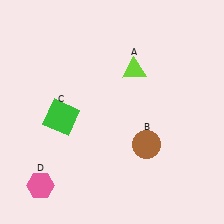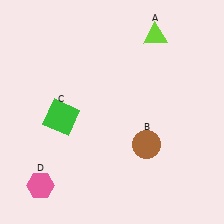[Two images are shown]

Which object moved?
The lime triangle (A) moved up.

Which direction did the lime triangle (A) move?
The lime triangle (A) moved up.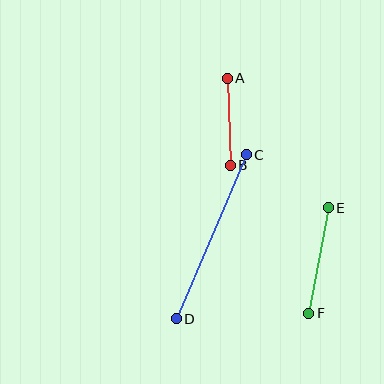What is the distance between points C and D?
The distance is approximately 179 pixels.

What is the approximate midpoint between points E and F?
The midpoint is at approximately (318, 260) pixels.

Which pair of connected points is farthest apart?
Points C and D are farthest apart.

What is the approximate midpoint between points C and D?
The midpoint is at approximately (211, 237) pixels.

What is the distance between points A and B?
The distance is approximately 87 pixels.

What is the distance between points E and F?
The distance is approximately 108 pixels.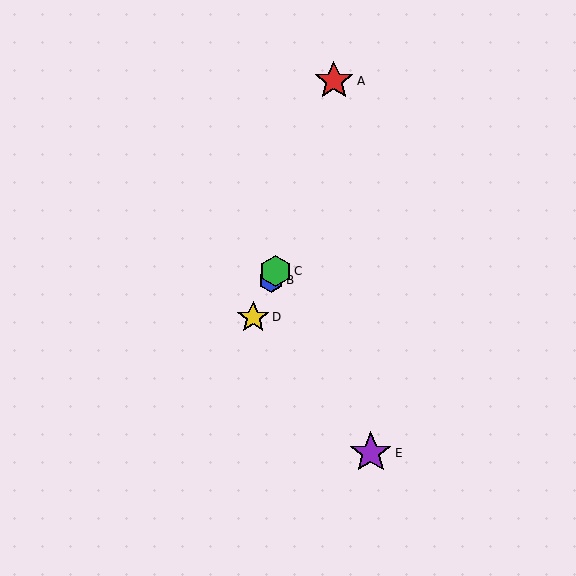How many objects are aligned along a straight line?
3 objects (B, C, D) are aligned along a straight line.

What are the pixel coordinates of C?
Object C is at (276, 271).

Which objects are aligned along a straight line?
Objects B, C, D are aligned along a straight line.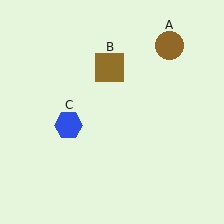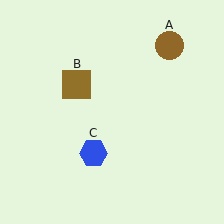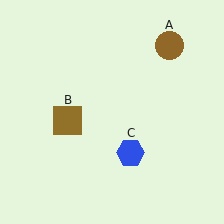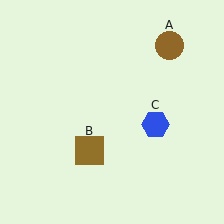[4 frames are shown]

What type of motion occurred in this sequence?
The brown square (object B), blue hexagon (object C) rotated counterclockwise around the center of the scene.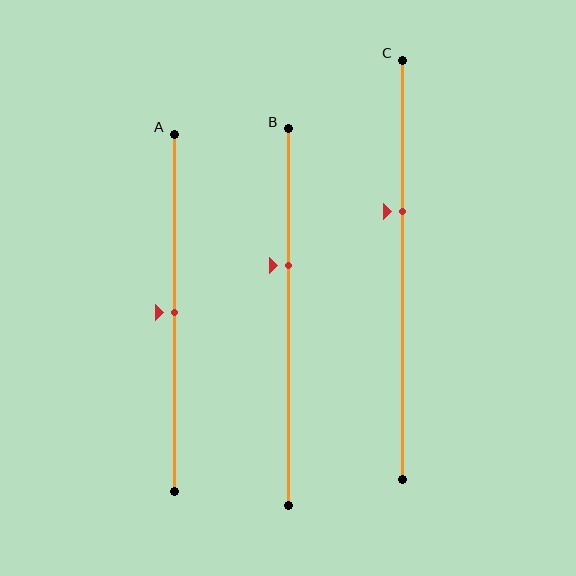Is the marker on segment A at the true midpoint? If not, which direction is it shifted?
Yes, the marker on segment A is at the true midpoint.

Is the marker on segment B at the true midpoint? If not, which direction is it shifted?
No, the marker on segment B is shifted upward by about 14% of the segment length.